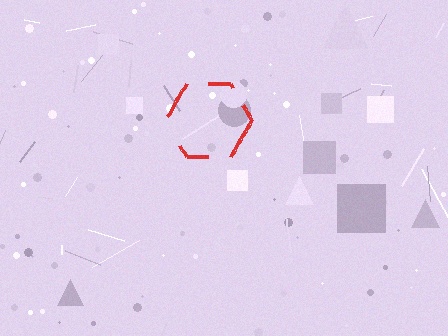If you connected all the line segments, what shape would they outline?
They would outline a hexagon.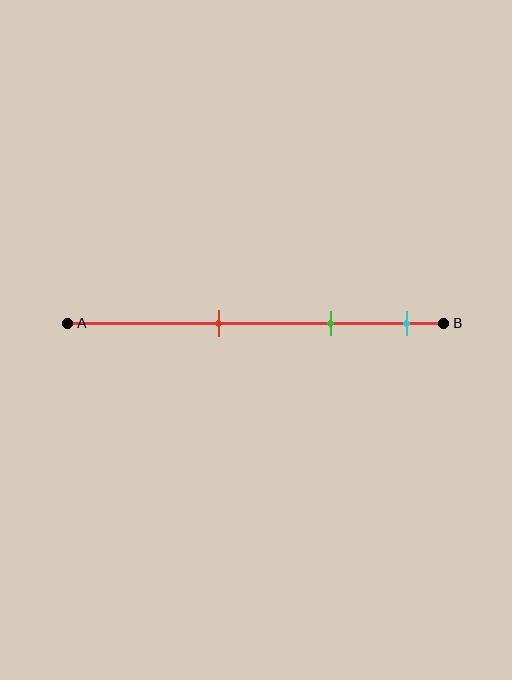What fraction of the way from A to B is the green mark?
The green mark is approximately 70% (0.7) of the way from A to B.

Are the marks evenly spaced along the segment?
Yes, the marks are approximately evenly spaced.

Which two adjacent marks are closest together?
The green and cyan marks are the closest adjacent pair.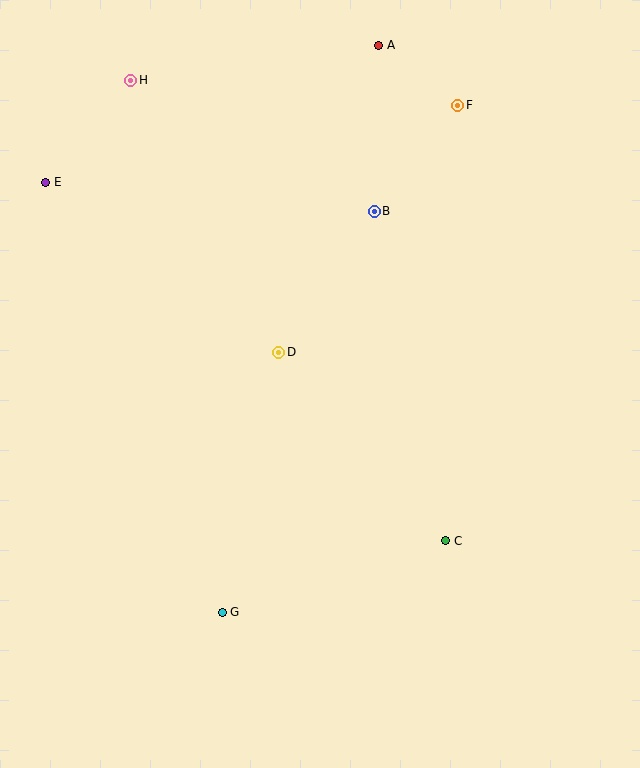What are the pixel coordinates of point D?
Point D is at (279, 352).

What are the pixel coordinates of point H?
Point H is at (131, 80).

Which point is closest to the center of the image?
Point D at (279, 352) is closest to the center.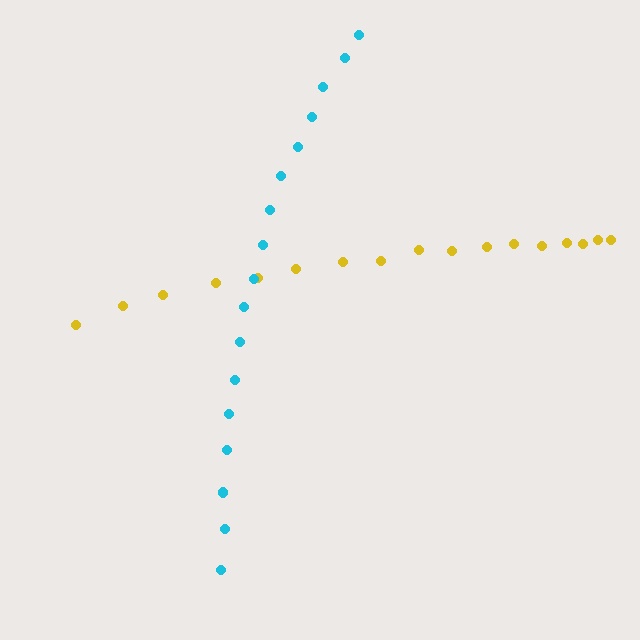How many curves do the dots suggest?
There are 2 distinct paths.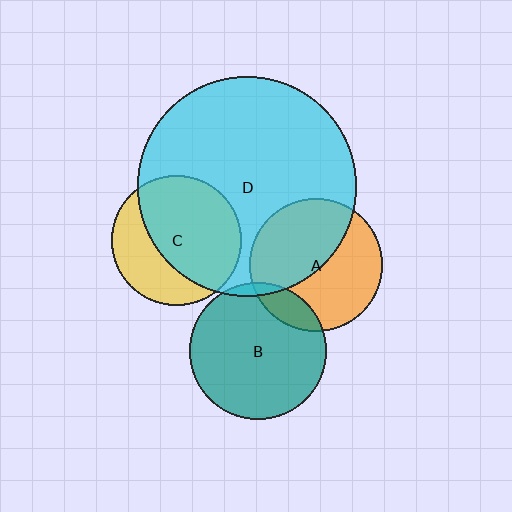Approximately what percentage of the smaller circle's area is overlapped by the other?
Approximately 15%.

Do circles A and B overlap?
Yes.